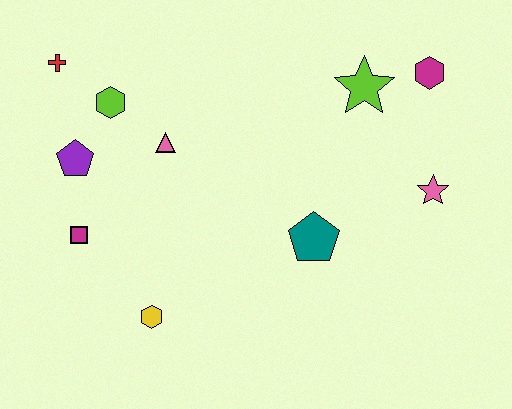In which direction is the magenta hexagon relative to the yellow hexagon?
The magenta hexagon is to the right of the yellow hexagon.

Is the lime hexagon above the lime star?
No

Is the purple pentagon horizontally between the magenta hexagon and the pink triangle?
No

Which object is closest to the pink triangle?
The lime hexagon is closest to the pink triangle.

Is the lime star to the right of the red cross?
Yes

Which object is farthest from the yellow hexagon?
The magenta hexagon is farthest from the yellow hexagon.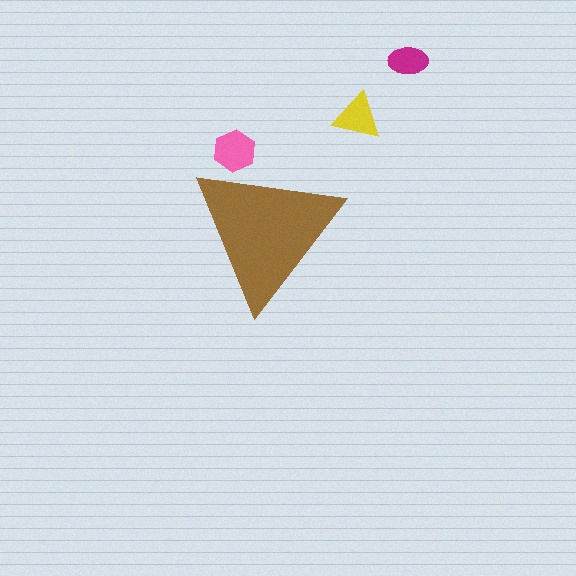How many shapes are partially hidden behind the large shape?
1 shape is partially hidden.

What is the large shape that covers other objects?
A brown triangle.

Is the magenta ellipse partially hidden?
No, the magenta ellipse is fully visible.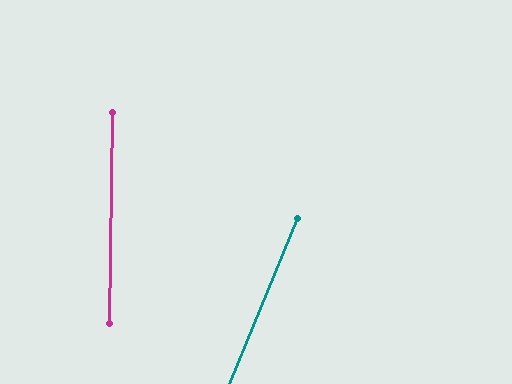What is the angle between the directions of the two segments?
Approximately 22 degrees.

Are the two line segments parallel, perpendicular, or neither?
Neither parallel nor perpendicular — they differ by about 22°.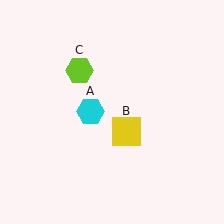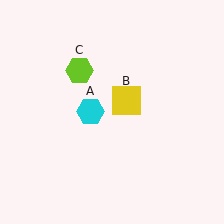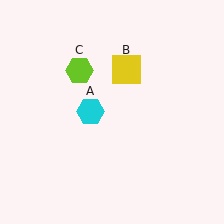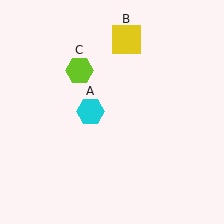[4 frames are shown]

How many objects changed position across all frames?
1 object changed position: yellow square (object B).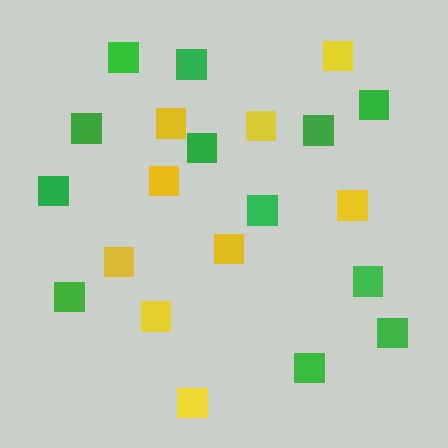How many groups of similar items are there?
There are 2 groups: one group of green squares (12) and one group of yellow squares (9).